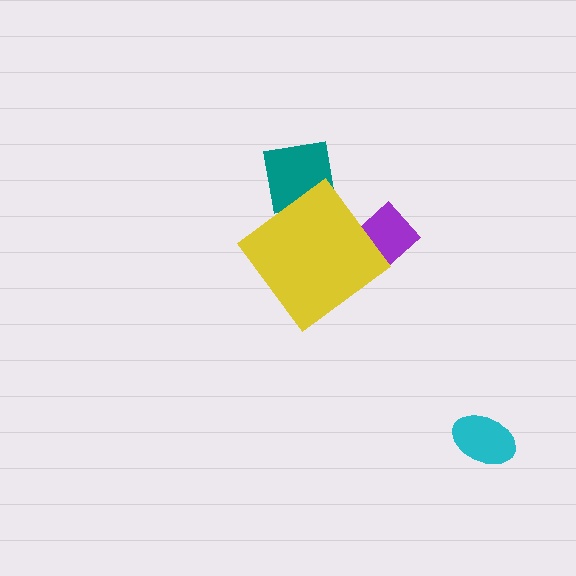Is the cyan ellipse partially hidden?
No, the cyan ellipse is fully visible.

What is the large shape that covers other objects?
A yellow diamond.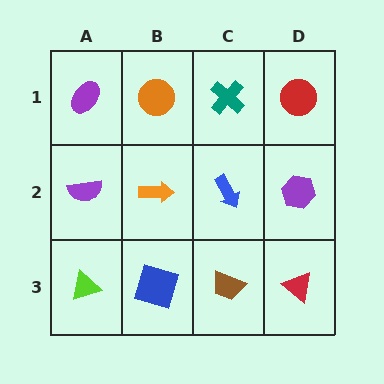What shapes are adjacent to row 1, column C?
A blue arrow (row 2, column C), an orange circle (row 1, column B), a red circle (row 1, column D).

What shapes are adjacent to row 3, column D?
A purple hexagon (row 2, column D), a brown trapezoid (row 3, column C).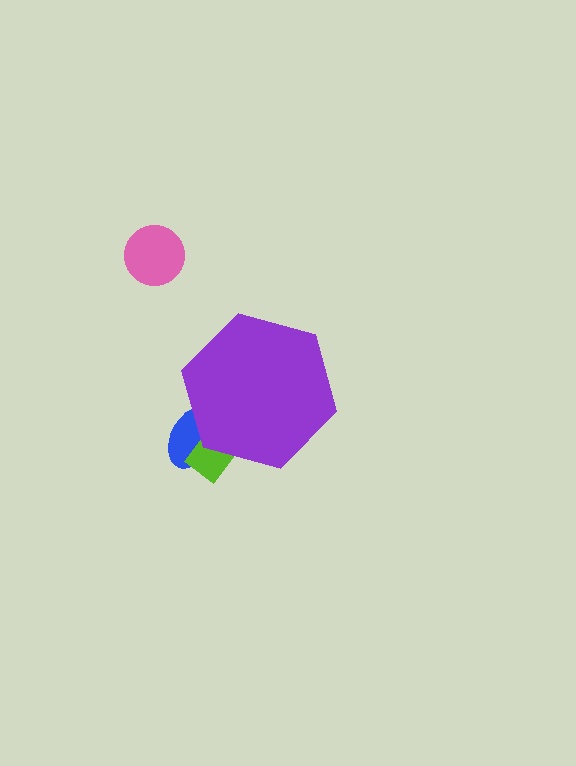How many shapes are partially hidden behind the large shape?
2 shapes are partially hidden.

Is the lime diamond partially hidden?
Yes, the lime diamond is partially hidden behind the purple hexagon.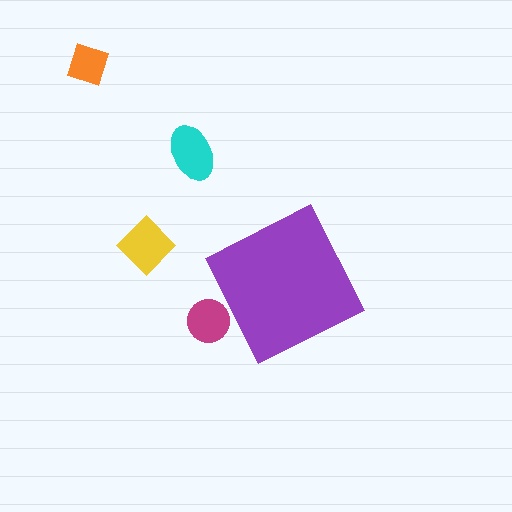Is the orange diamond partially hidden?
No, the orange diamond is fully visible.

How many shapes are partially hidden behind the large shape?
1 shape is partially hidden.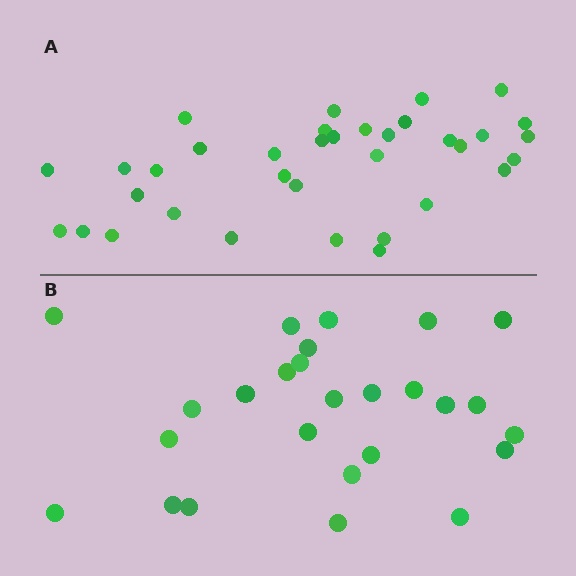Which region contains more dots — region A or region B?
Region A (the top region) has more dots.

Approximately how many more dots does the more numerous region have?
Region A has roughly 8 or so more dots than region B.